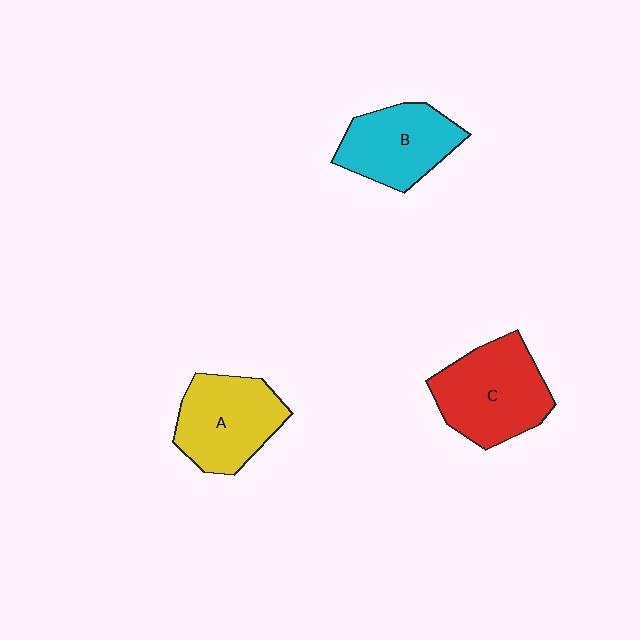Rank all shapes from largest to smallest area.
From largest to smallest: C (red), A (yellow), B (cyan).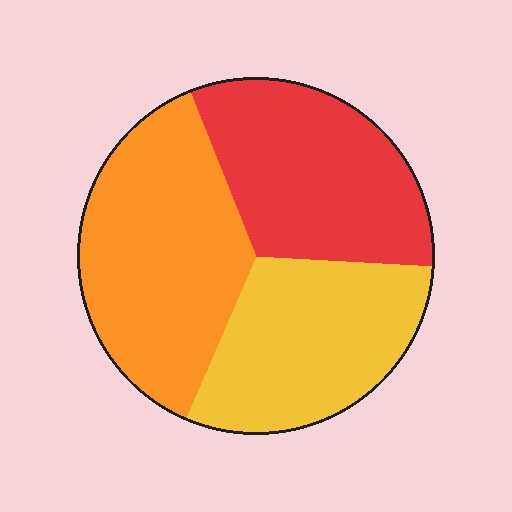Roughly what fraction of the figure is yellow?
Yellow takes up about one third (1/3) of the figure.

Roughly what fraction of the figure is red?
Red covers 32% of the figure.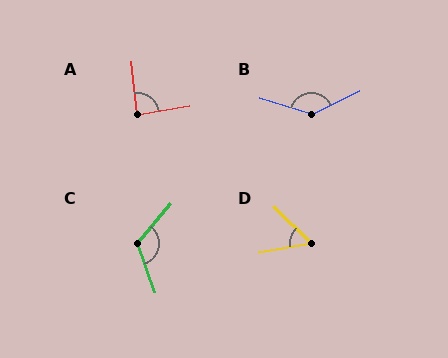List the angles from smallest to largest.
D (54°), A (86°), C (122°), B (137°).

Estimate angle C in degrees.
Approximately 122 degrees.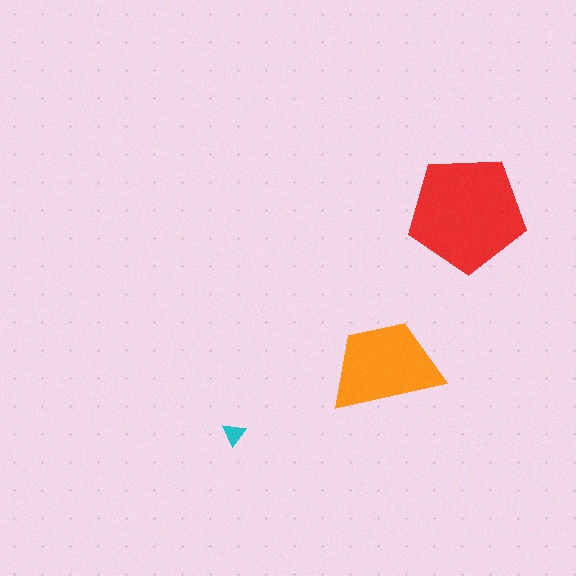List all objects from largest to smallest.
The red pentagon, the orange trapezoid, the cyan triangle.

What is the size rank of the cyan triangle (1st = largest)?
3rd.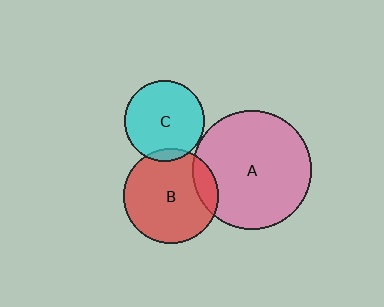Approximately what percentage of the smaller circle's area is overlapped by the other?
Approximately 10%.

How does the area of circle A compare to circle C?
Approximately 2.2 times.